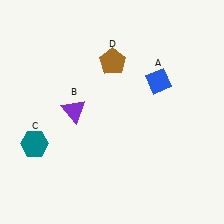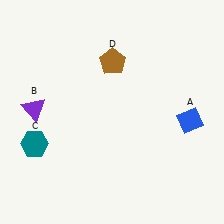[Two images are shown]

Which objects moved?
The objects that moved are: the blue diamond (A), the purple triangle (B).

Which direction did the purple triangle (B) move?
The purple triangle (B) moved left.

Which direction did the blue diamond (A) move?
The blue diamond (A) moved down.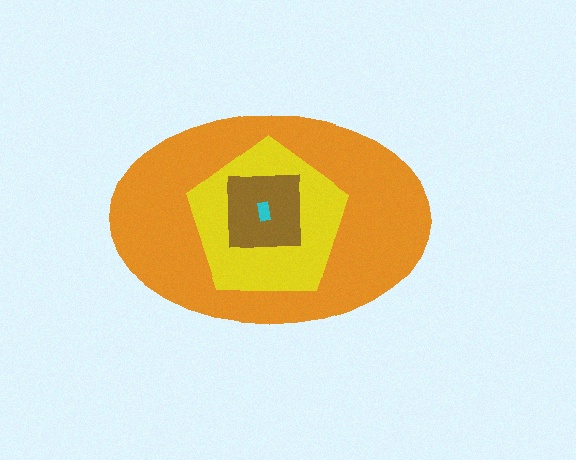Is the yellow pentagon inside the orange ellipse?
Yes.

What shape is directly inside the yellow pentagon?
The brown square.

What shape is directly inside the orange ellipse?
The yellow pentagon.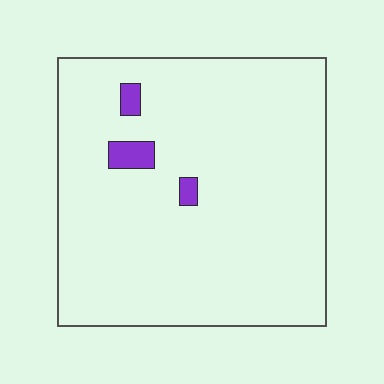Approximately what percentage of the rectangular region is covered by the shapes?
Approximately 5%.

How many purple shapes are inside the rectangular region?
3.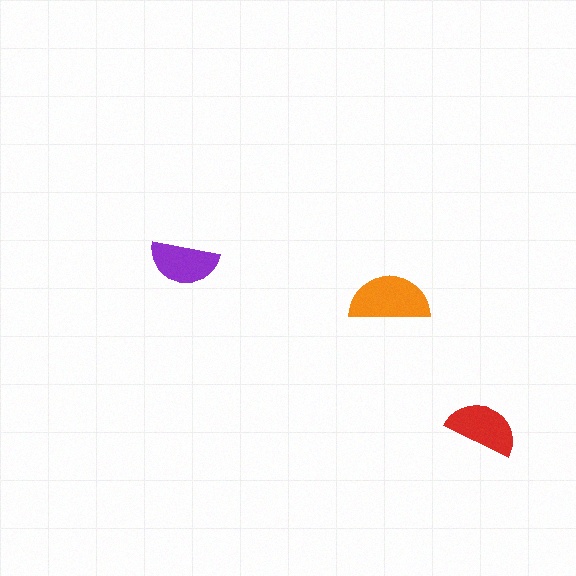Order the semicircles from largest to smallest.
the orange one, the red one, the purple one.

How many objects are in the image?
There are 3 objects in the image.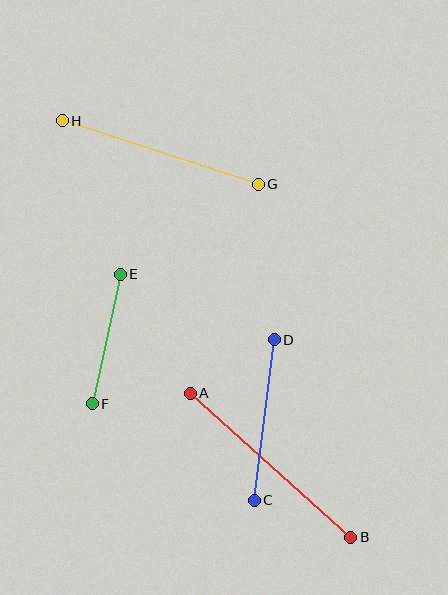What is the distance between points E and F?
The distance is approximately 133 pixels.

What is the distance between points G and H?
The distance is approximately 206 pixels.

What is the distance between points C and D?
The distance is approximately 162 pixels.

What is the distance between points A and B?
The distance is approximately 216 pixels.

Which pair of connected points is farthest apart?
Points A and B are farthest apart.